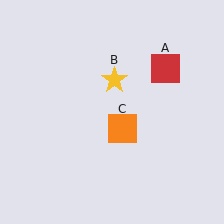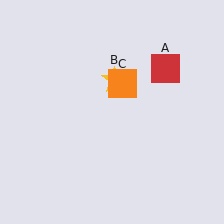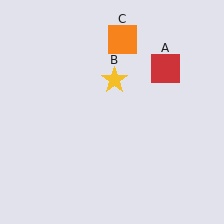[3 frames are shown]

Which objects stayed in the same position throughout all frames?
Red square (object A) and yellow star (object B) remained stationary.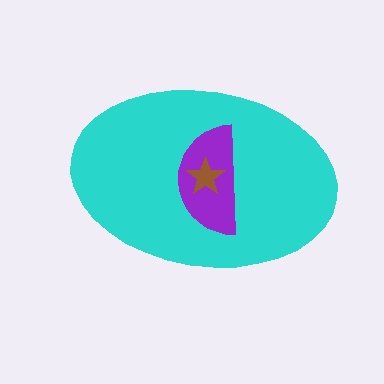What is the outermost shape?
The cyan ellipse.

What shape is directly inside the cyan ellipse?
The purple semicircle.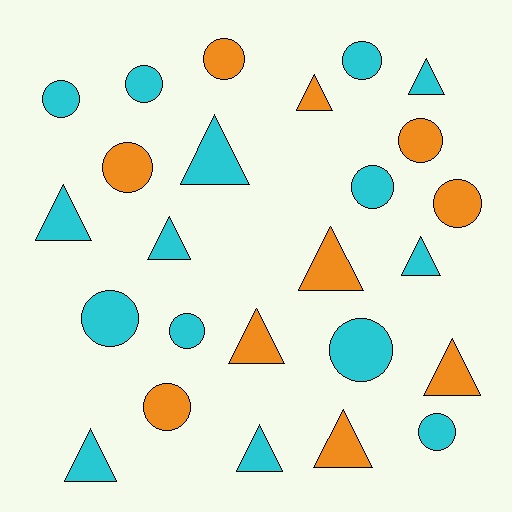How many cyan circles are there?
There are 8 cyan circles.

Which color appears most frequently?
Cyan, with 15 objects.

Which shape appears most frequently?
Circle, with 13 objects.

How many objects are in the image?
There are 25 objects.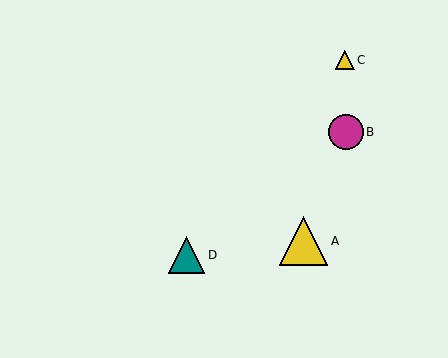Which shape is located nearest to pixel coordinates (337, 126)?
The magenta circle (labeled B) at (346, 132) is nearest to that location.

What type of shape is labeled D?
Shape D is a teal triangle.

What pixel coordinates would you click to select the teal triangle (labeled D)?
Click at (186, 255) to select the teal triangle D.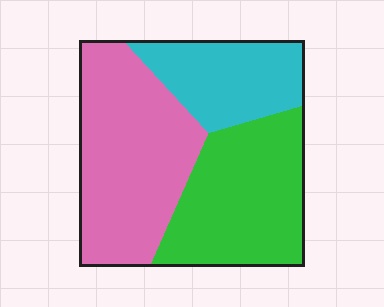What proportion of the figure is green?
Green covers 35% of the figure.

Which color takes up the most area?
Pink, at roughly 40%.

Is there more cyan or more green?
Green.